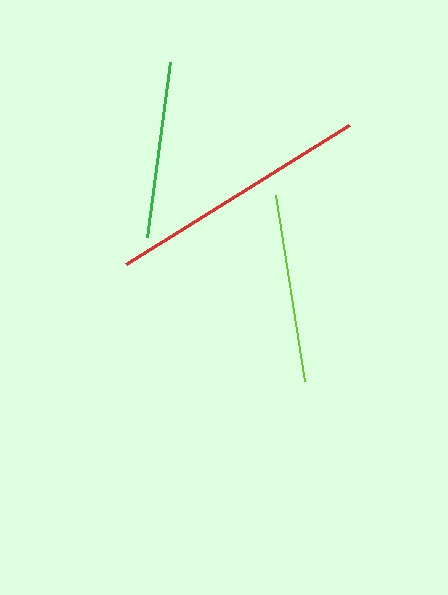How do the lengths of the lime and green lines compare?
The lime and green lines are approximately the same length.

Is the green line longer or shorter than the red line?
The red line is longer than the green line.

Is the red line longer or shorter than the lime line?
The red line is longer than the lime line.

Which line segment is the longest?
The red line is the longest at approximately 263 pixels.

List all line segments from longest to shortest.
From longest to shortest: red, lime, green.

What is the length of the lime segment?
The lime segment is approximately 187 pixels long.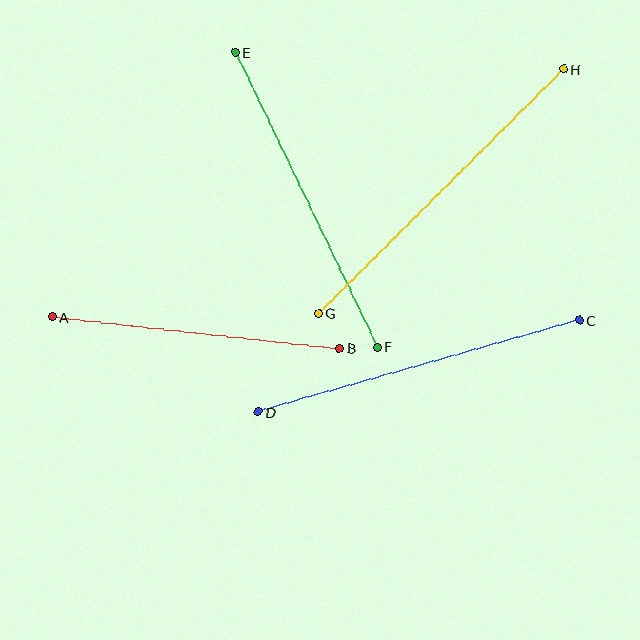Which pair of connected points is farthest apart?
Points G and H are farthest apart.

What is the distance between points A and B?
The distance is approximately 289 pixels.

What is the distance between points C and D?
The distance is approximately 334 pixels.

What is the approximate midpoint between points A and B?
The midpoint is at approximately (196, 333) pixels.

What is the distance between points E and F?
The distance is approximately 327 pixels.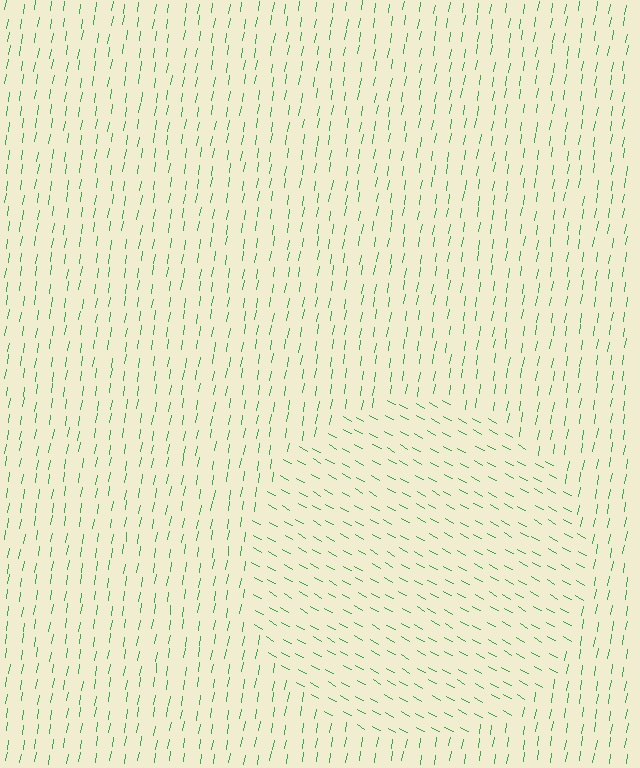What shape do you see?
I see a circle.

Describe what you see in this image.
The image is filled with small green line segments. A circle region in the image has lines oriented differently from the surrounding lines, creating a visible texture boundary.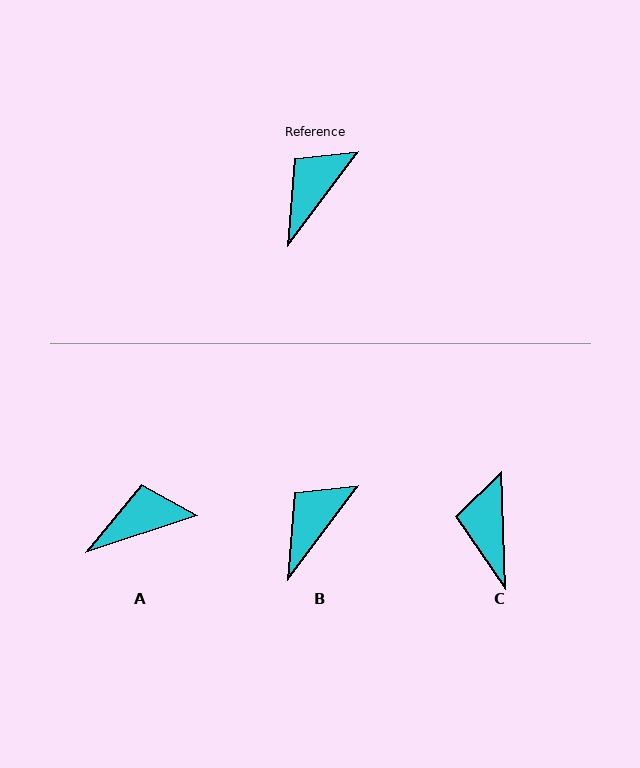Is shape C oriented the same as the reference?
No, it is off by about 39 degrees.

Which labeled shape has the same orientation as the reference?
B.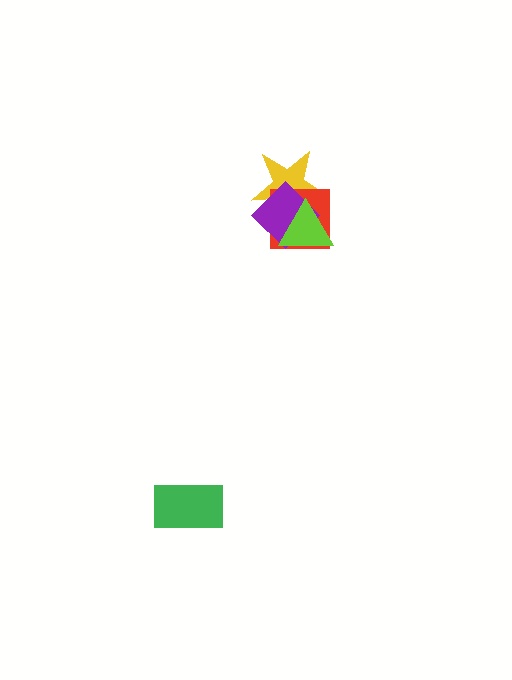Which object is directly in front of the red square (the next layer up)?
The purple diamond is directly in front of the red square.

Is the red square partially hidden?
Yes, it is partially covered by another shape.